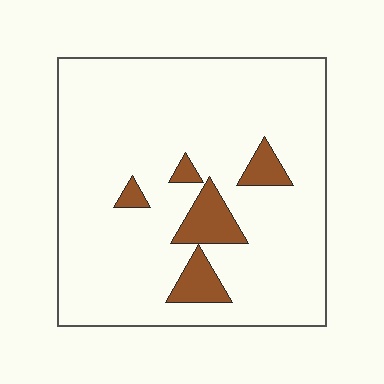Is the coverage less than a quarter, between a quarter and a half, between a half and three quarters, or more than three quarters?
Less than a quarter.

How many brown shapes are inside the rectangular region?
5.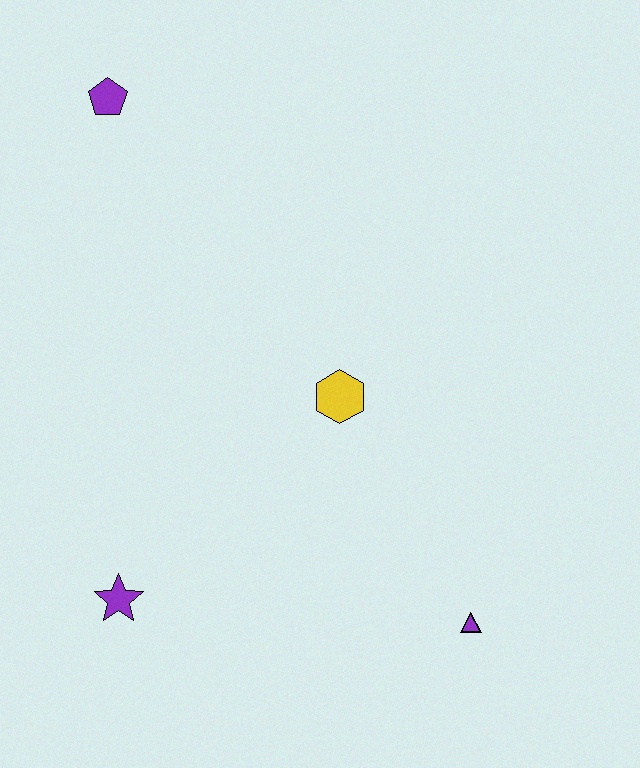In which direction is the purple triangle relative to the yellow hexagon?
The purple triangle is below the yellow hexagon.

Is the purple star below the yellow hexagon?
Yes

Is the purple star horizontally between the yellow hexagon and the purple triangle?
No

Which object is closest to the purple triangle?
The yellow hexagon is closest to the purple triangle.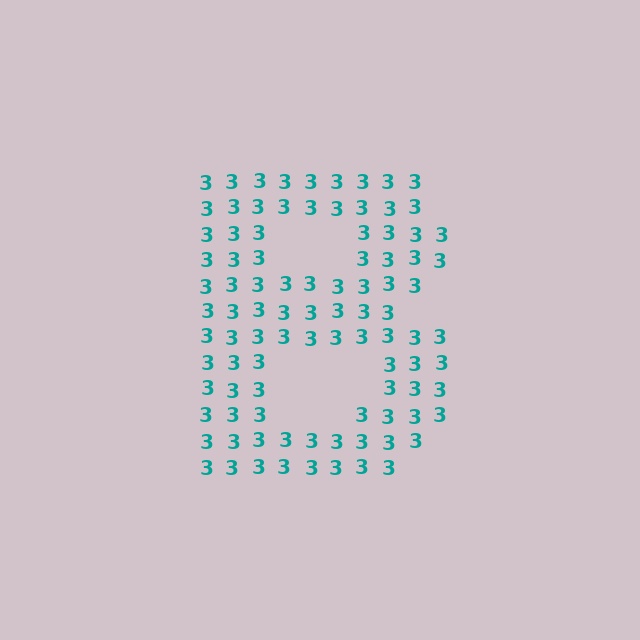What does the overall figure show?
The overall figure shows the letter B.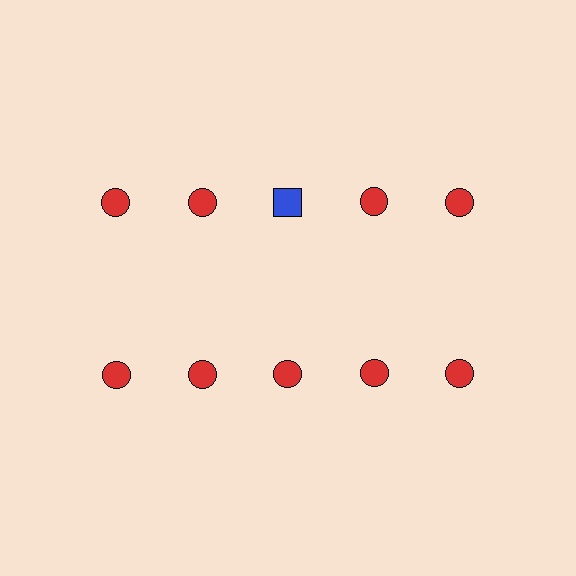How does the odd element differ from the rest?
It differs in both color (blue instead of red) and shape (square instead of circle).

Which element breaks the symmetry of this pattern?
The blue square in the top row, center column breaks the symmetry. All other shapes are red circles.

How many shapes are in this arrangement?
There are 10 shapes arranged in a grid pattern.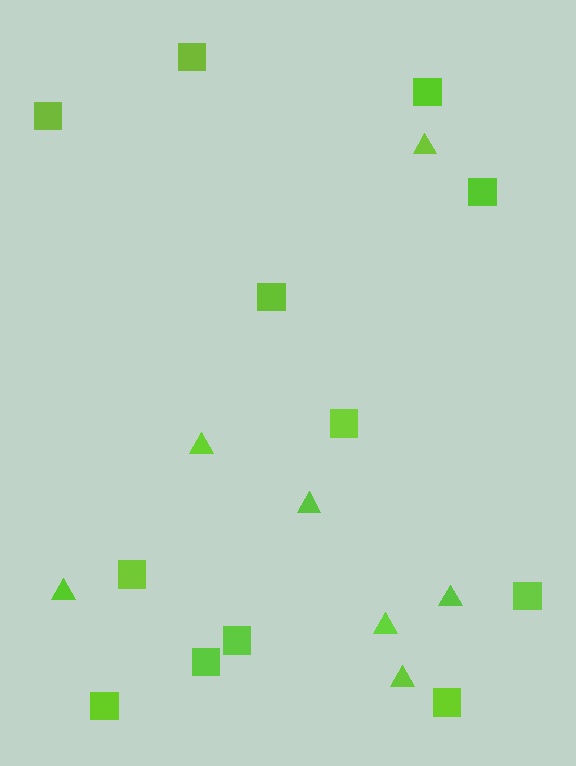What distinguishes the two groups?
There are 2 groups: one group of squares (12) and one group of triangles (7).